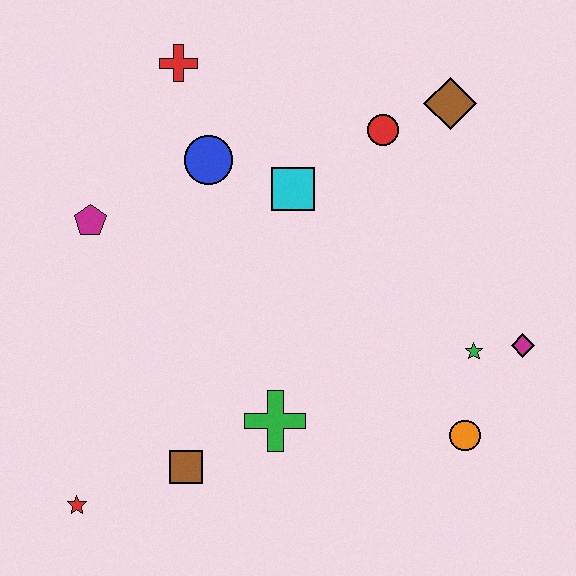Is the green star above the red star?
Yes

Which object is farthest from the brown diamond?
The red star is farthest from the brown diamond.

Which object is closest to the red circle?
The brown diamond is closest to the red circle.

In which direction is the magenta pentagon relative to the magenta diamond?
The magenta pentagon is to the left of the magenta diamond.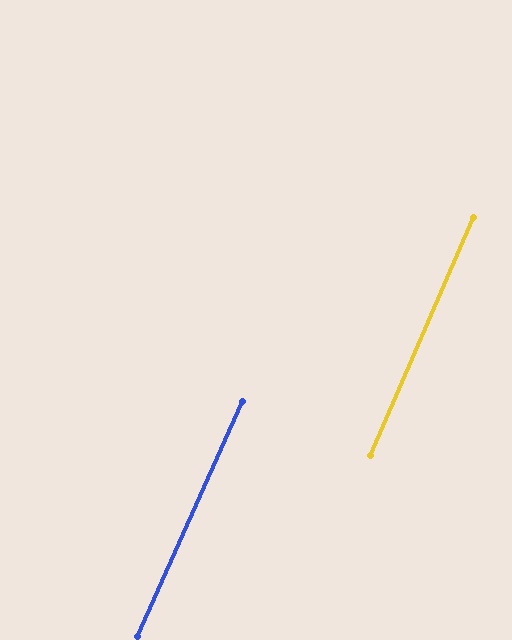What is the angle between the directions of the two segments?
Approximately 0 degrees.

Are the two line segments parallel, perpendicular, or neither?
Parallel — their directions differ by only 0.5°.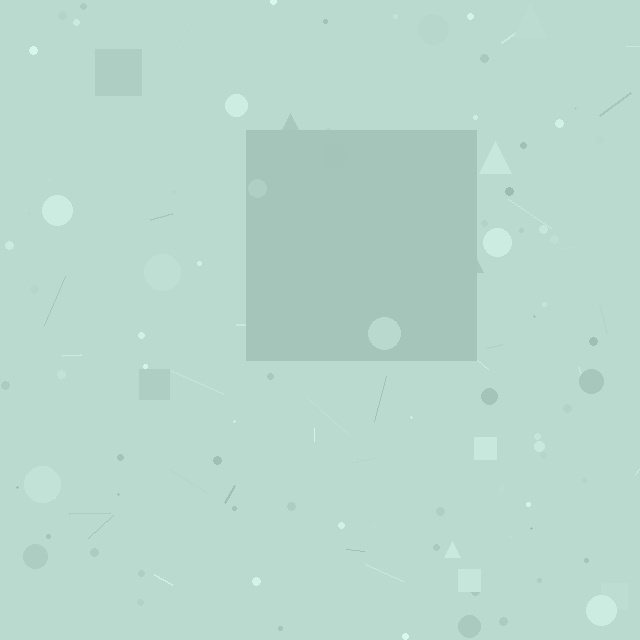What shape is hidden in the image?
A square is hidden in the image.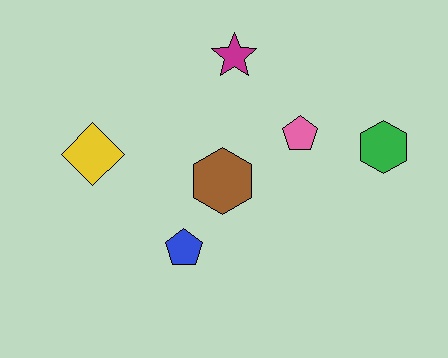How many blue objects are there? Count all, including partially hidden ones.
There is 1 blue object.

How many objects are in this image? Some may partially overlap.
There are 6 objects.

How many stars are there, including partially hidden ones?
There is 1 star.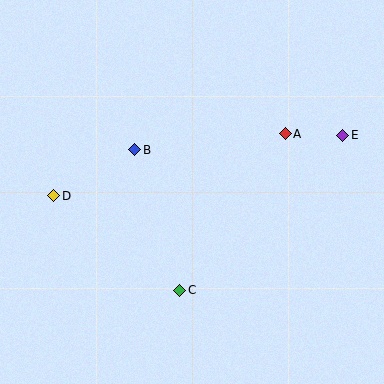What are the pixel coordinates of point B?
Point B is at (135, 150).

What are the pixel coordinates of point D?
Point D is at (54, 196).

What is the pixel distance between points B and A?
The distance between B and A is 151 pixels.